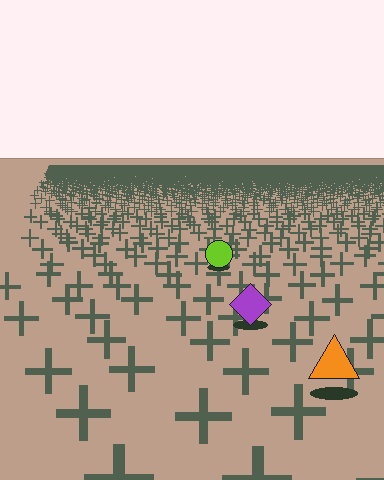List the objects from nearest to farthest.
From nearest to farthest: the orange triangle, the purple diamond, the lime circle.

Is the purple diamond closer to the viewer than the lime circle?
Yes. The purple diamond is closer — you can tell from the texture gradient: the ground texture is coarser near it.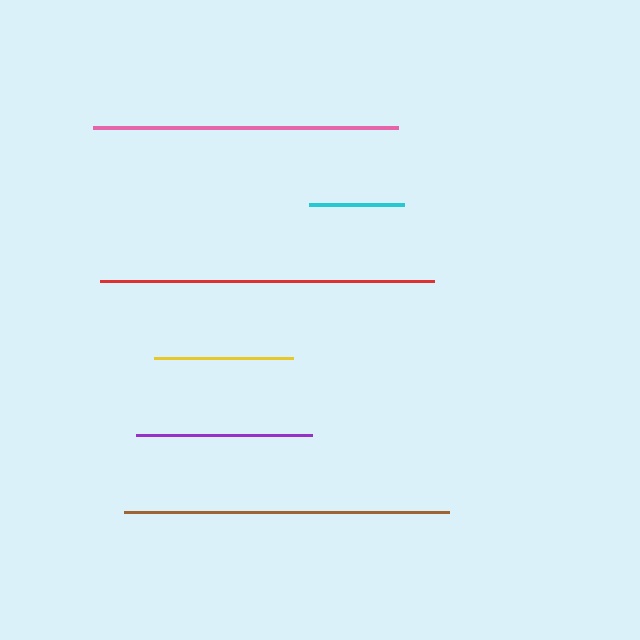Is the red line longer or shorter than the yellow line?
The red line is longer than the yellow line.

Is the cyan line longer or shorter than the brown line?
The brown line is longer than the cyan line.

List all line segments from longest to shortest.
From longest to shortest: red, brown, pink, purple, yellow, cyan.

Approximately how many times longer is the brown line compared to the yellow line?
The brown line is approximately 2.3 times the length of the yellow line.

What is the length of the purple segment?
The purple segment is approximately 176 pixels long.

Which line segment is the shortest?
The cyan line is the shortest at approximately 96 pixels.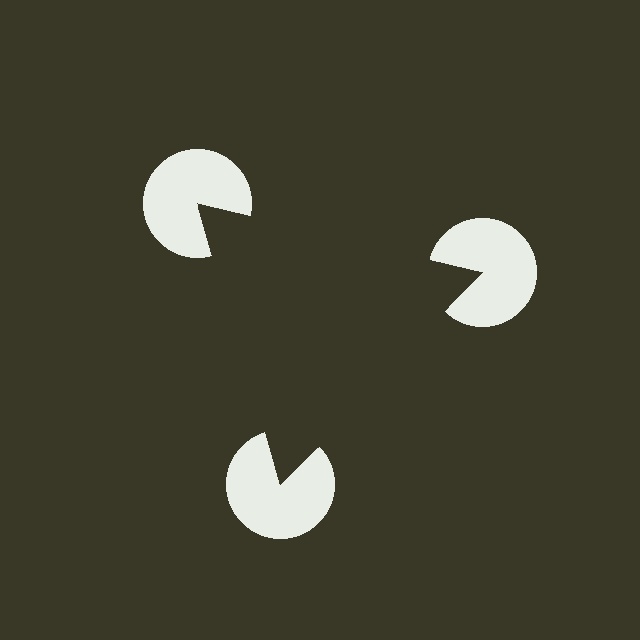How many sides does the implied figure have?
3 sides.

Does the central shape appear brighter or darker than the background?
It typically appears slightly darker than the background, even though no actual brightness change is drawn.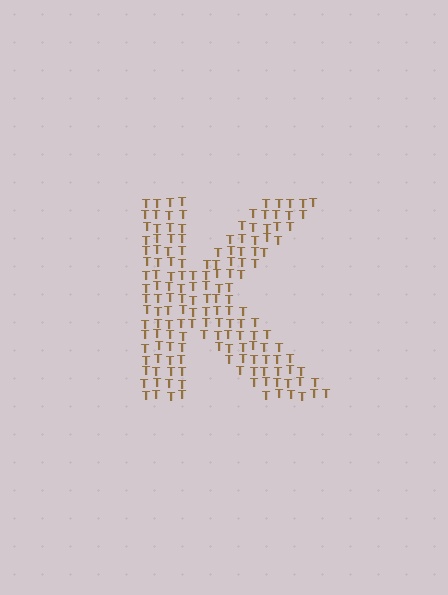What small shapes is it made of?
It is made of small letter T's.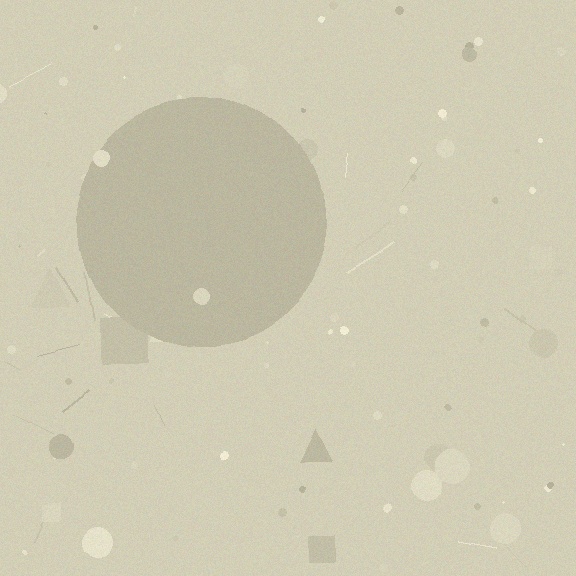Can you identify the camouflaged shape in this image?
The camouflaged shape is a circle.